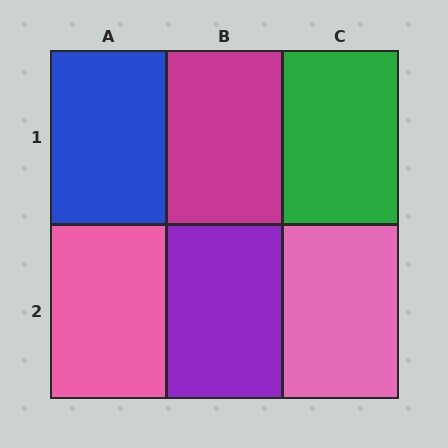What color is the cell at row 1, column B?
Magenta.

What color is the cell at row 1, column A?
Blue.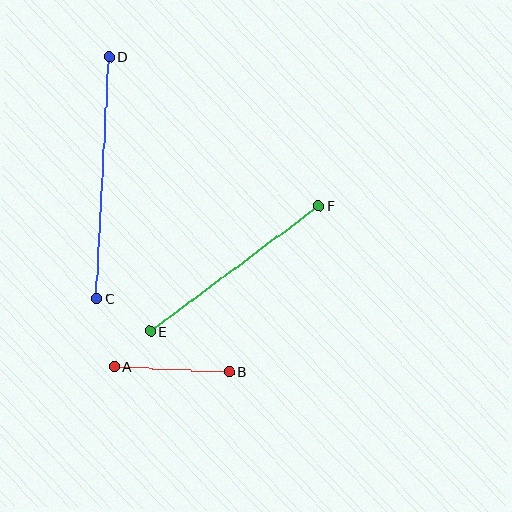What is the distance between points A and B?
The distance is approximately 115 pixels.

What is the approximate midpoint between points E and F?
The midpoint is at approximately (235, 268) pixels.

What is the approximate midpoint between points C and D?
The midpoint is at approximately (103, 178) pixels.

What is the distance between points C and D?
The distance is approximately 242 pixels.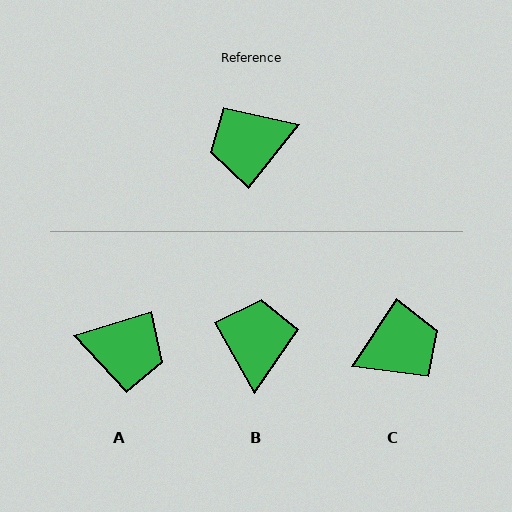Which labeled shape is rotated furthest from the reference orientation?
C, about 175 degrees away.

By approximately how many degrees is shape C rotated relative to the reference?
Approximately 175 degrees clockwise.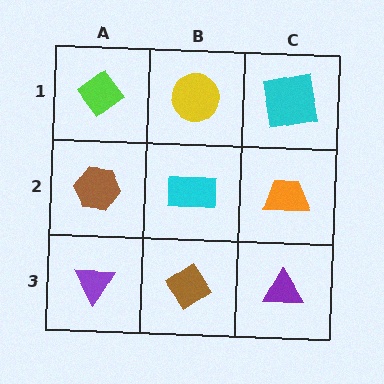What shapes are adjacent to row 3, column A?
A brown hexagon (row 2, column A), a brown diamond (row 3, column B).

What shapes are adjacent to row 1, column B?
A cyan rectangle (row 2, column B), a lime diamond (row 1, column A), a cyan square (row 1, column C).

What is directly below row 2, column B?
A brown diamond.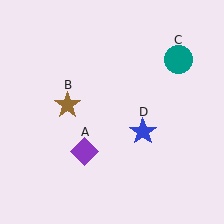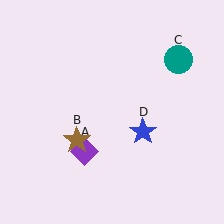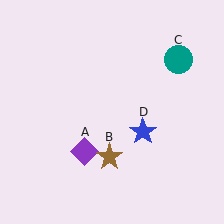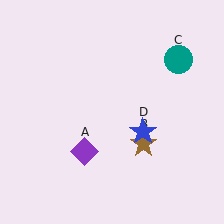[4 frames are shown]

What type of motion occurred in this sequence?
The brown star (object B) rotated counterclockwise around the center of the scene.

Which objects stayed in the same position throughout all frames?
Purple diamond (object A) and teal circle (object C) and blue star (object D) remained stationary.